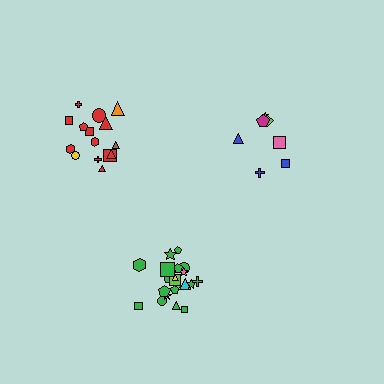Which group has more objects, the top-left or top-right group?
The top-left group.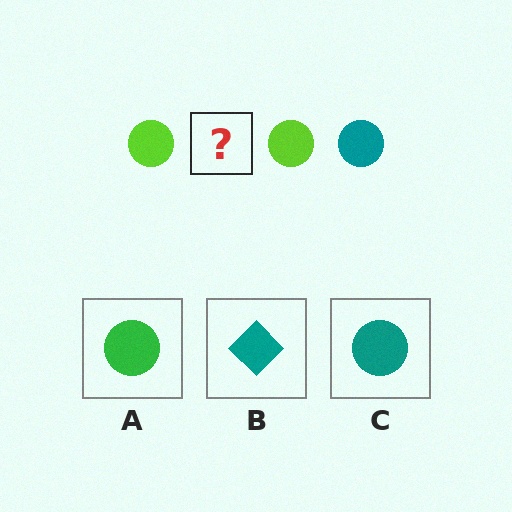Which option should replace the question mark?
Option C.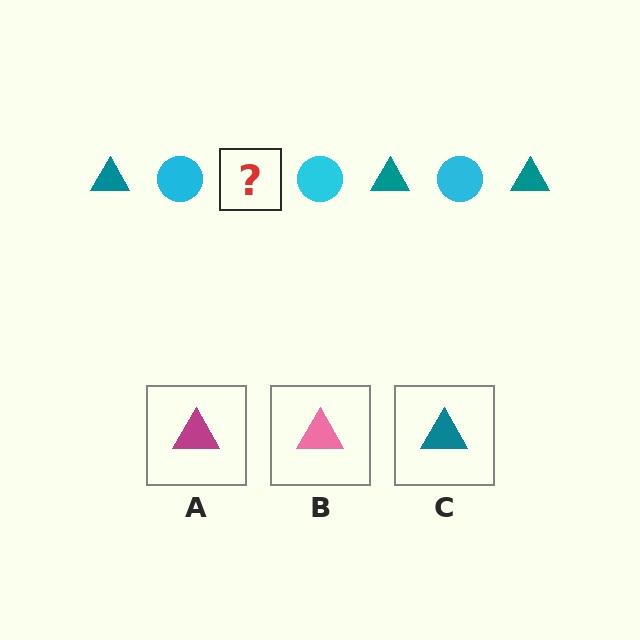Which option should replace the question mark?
Option C.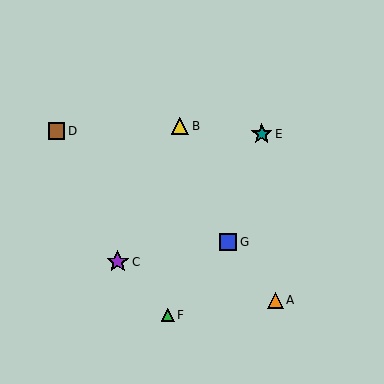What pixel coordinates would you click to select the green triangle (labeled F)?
Click at (168, 315) to select the green triangle F.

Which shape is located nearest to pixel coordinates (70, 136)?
The brown square (labeled D) at (57, 131) is nearest to that location.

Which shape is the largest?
The purple star (labeled C) is the largest.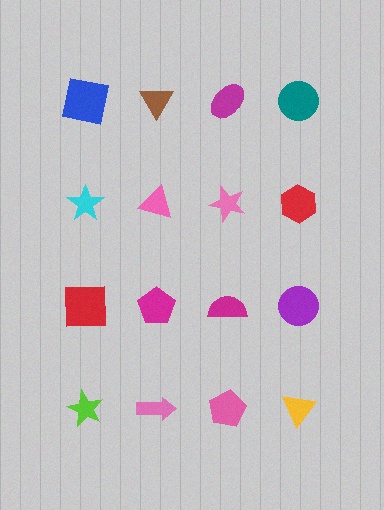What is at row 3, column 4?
A purple circle.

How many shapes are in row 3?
4 shapes.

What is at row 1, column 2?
A brown triangle.